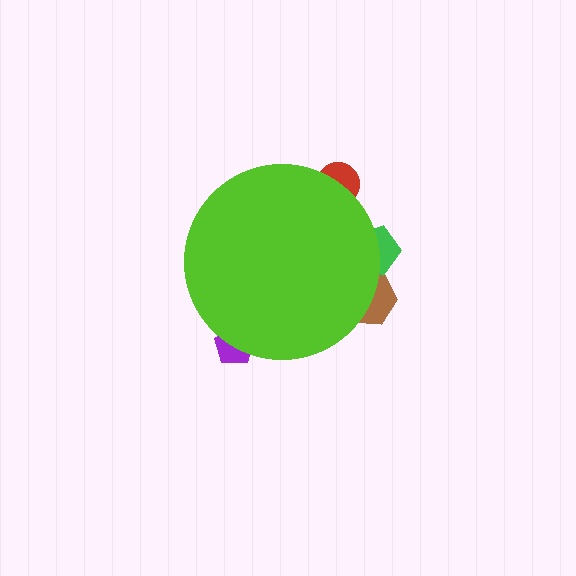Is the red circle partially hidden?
Yes, the red circle is partially hidden behind the lime circle.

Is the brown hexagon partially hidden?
Yes, the brown hexagon is partially hidden behind the lime circle.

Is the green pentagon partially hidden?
Yes, the green pentagon is partially hidden behind the lime circle.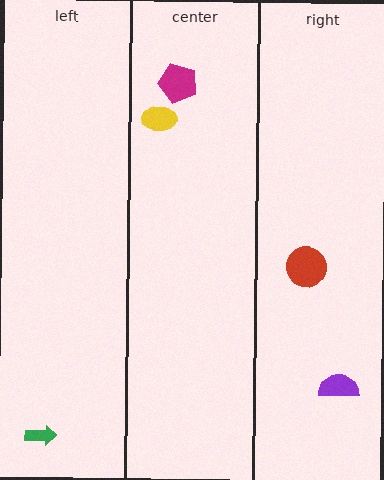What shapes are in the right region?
The purple semicircle, the red circle.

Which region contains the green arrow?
The left region.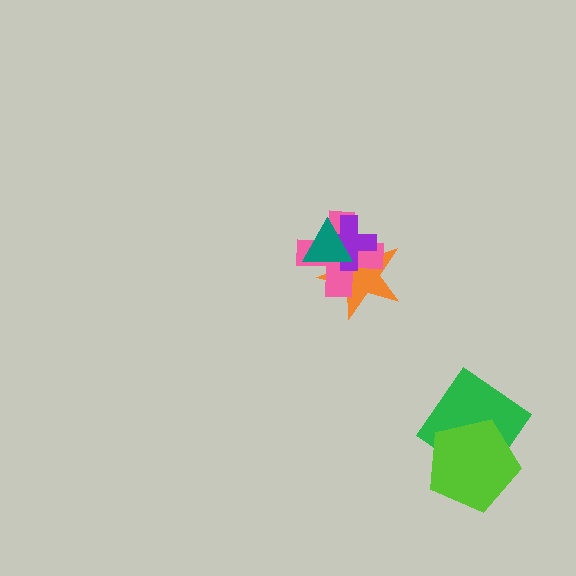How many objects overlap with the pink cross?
3 objects overlap with the pink cross.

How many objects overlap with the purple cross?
3 objects overlap with the purple cross.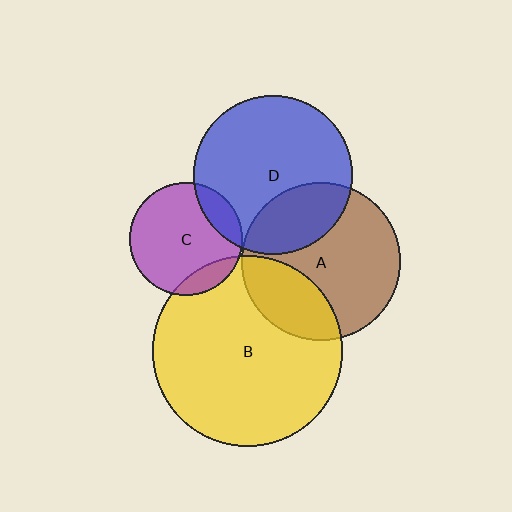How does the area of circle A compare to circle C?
Approximately 2.0 times.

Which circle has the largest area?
Circle B (yellow).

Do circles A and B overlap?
Yes.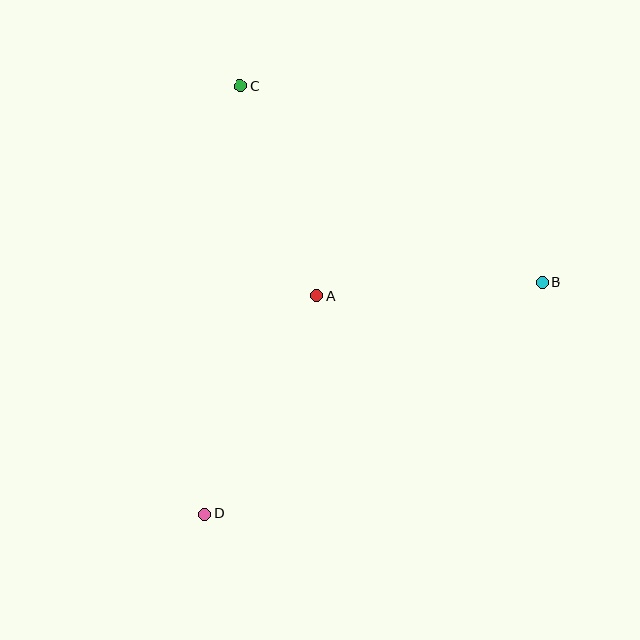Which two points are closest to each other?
Points A and C are closest to each other.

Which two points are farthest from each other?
Points C and D are farthest from each other.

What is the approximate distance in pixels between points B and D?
The distance between B and D is approximately 409 pixels.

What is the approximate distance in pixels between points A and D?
The distance between A and D is approximately 245 pixels.